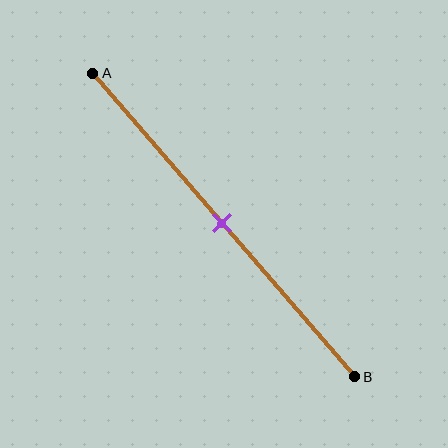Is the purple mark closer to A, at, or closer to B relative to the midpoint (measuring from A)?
The purple mark is approximately at the midpoint of segment AB.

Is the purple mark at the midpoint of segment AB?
Yes, the mark is approximately at the midpoint.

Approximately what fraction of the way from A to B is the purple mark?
The purple mark is approximately 50% of the way from A to B.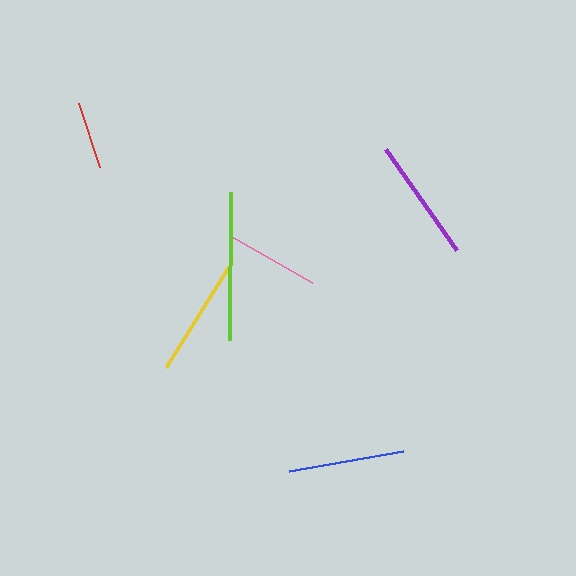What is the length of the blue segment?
The blue segment is approximately 116 pixels long.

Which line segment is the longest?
The lime line is the longest at approximately 147 pixels.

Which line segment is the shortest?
The red line is the shortest at approximately 66 pixels.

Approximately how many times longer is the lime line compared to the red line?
The lime line is approximately 2.2 times the length of the red line.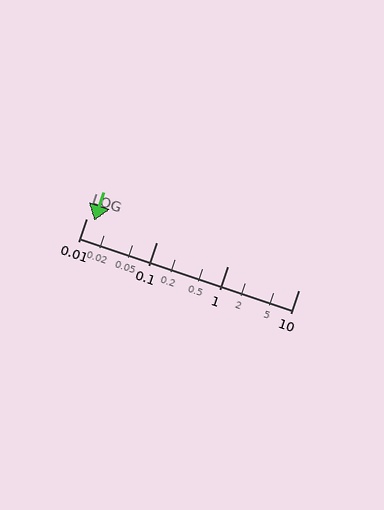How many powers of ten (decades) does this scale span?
The scale spans 3 decades, from 0.01 to 10.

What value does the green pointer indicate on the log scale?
The pointer indicates approximately 0.013.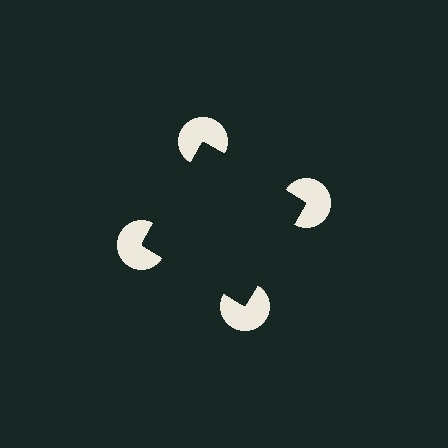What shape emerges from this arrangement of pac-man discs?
An illusory square — its edges are inferred from the aligned wedge cuts in the pac-man discs, not physically drawn.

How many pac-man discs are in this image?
There are 4 — one at each vertex of the illusory square.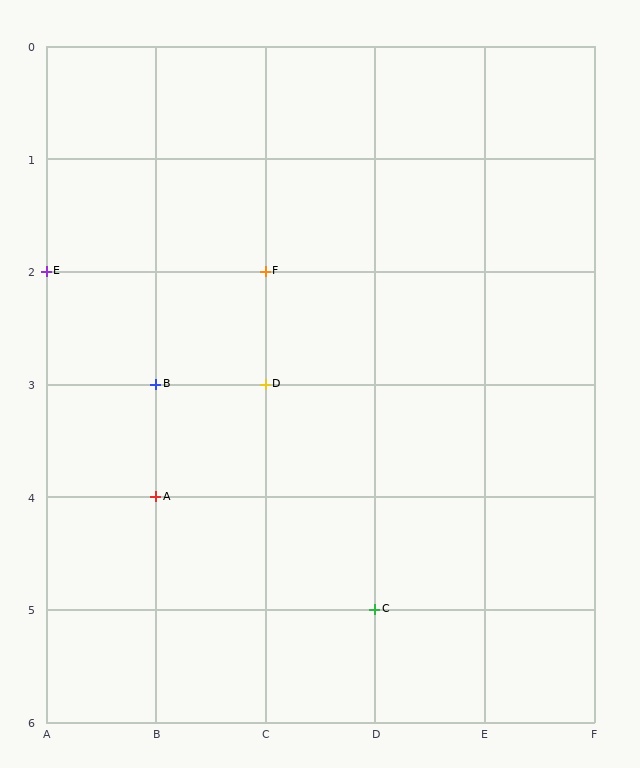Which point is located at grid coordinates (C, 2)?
Point F is at (C, 2).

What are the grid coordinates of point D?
Point D is at grid coordinates (C, 3).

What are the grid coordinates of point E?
Point E is at grid coordinates (A, 2).